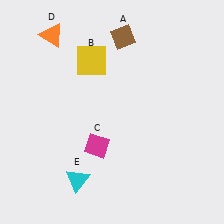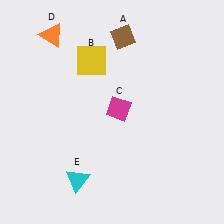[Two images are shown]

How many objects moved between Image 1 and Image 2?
1 object moved between the two images.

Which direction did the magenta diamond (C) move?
The magenta diamond (C) moved up.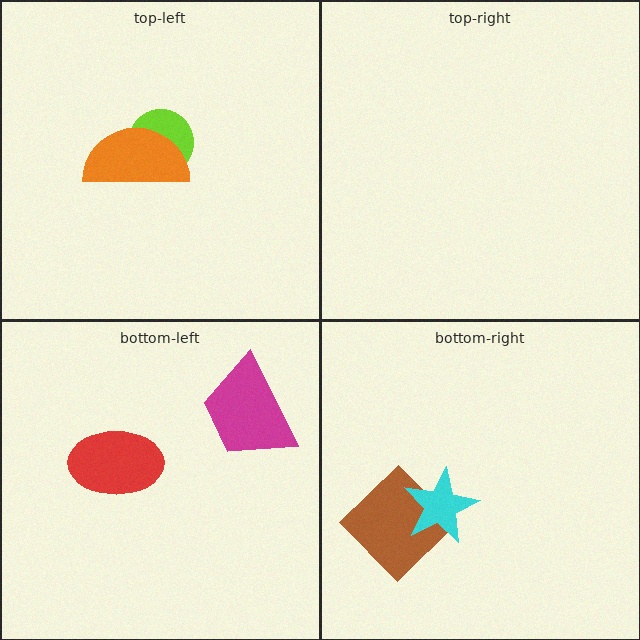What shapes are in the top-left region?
The lime circle, the orange semicircle.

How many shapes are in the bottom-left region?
2.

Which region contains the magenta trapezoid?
The bottom-left region.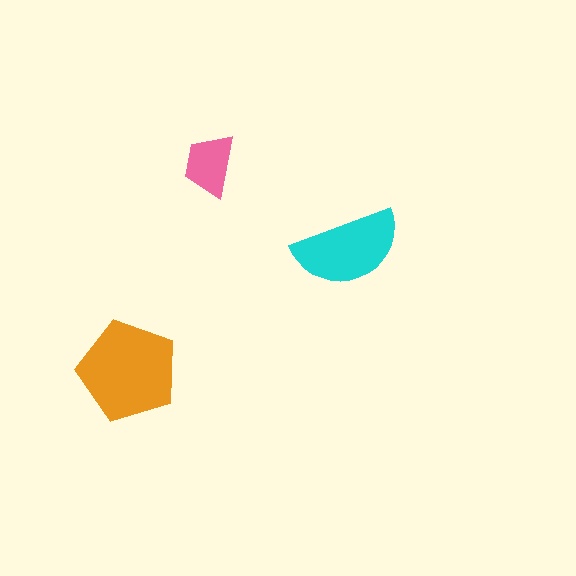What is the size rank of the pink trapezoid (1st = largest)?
3rd.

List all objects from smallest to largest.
The pink trapezoid, the cyan semicircle, the orange pentagon.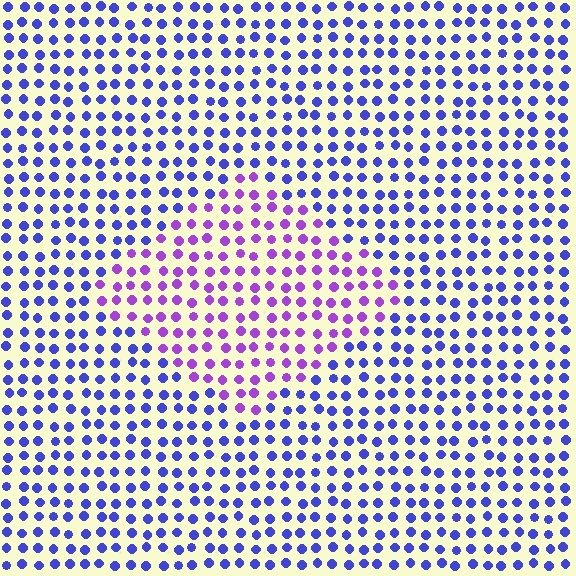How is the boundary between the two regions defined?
The boundary is defined purely by a slight shift in hue (about 43 degrees). Spacing, size, and orientation are identical on both sides.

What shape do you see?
I see a diamond.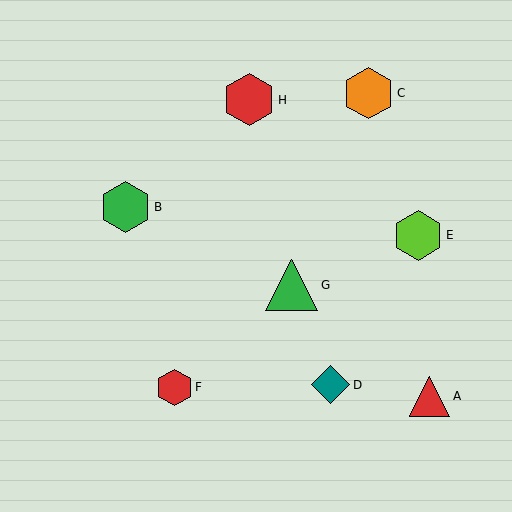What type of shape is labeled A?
Shape A is a red triangle.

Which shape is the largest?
The red hexagon (labeled H) is the largest.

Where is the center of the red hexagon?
The center of the red hexagon is at (249, 100).